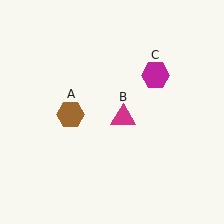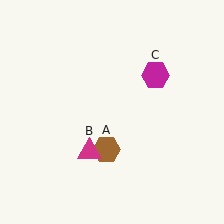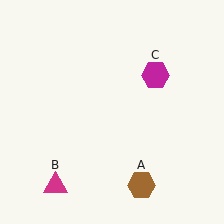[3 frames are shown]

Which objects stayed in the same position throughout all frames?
Magenta hexagon (object C) remained stationary.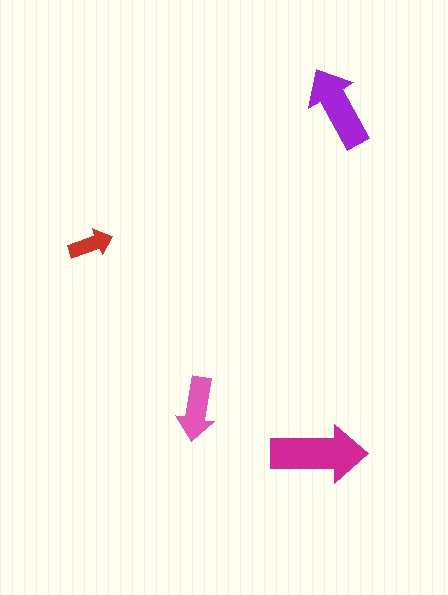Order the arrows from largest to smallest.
the magenta one, the purple one, the pink one, the red one.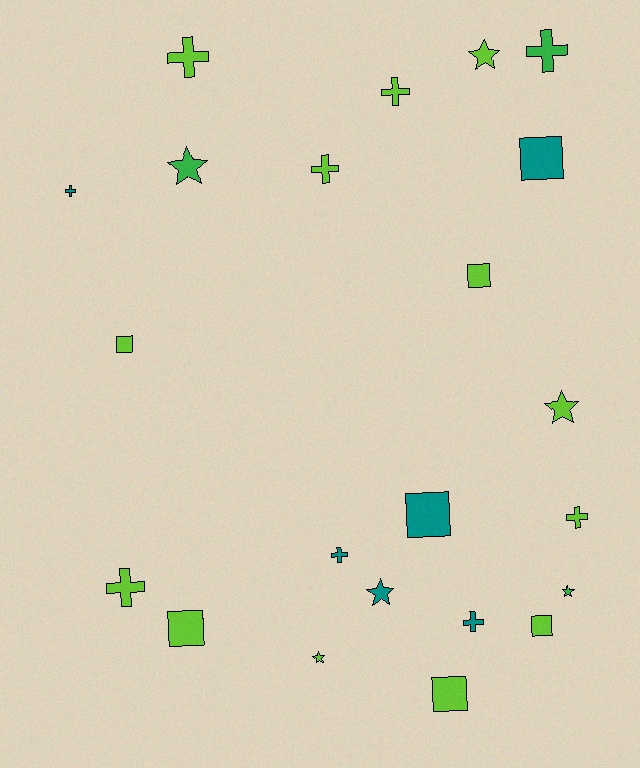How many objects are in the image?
There are 22 objects.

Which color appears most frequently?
Lime, with 13 objects.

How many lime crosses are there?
There are 5 lime crosses.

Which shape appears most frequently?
Cross, with 9 objects.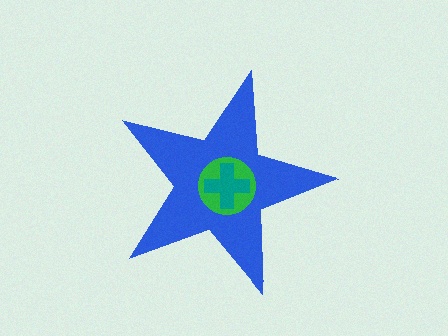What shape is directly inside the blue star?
The green circle.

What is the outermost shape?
The blue star.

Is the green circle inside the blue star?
Yes.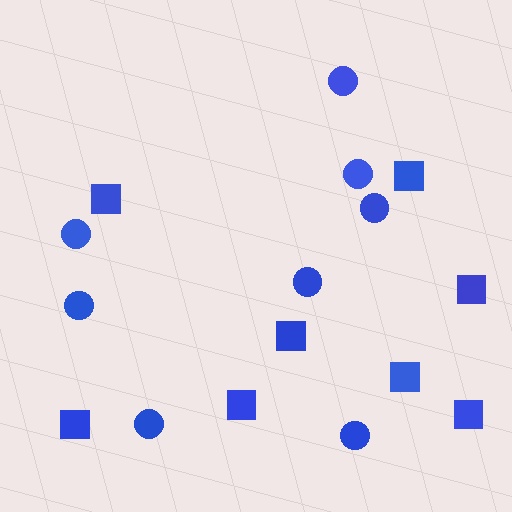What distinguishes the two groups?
There are 2 groups: one group of squares (8) and one group of circles (8).